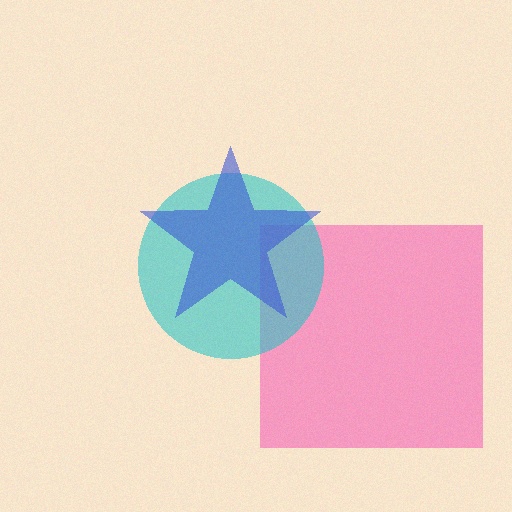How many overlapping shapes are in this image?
There are 3 overlapping shapes in the image.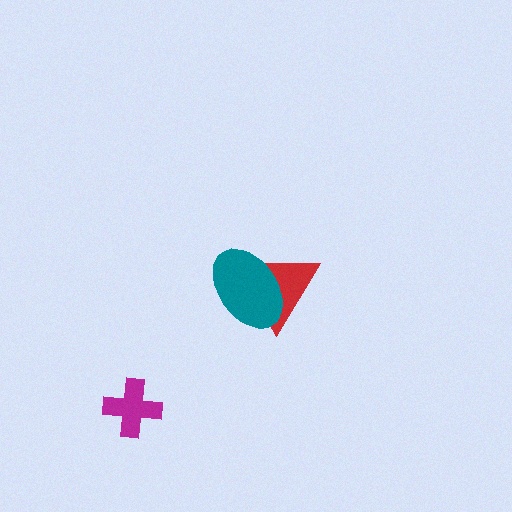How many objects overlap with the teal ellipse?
1 object overlaps with the teal ellipse.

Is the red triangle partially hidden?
Yes, it is partially covered by another shape.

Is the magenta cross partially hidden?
No, no other shape covers it.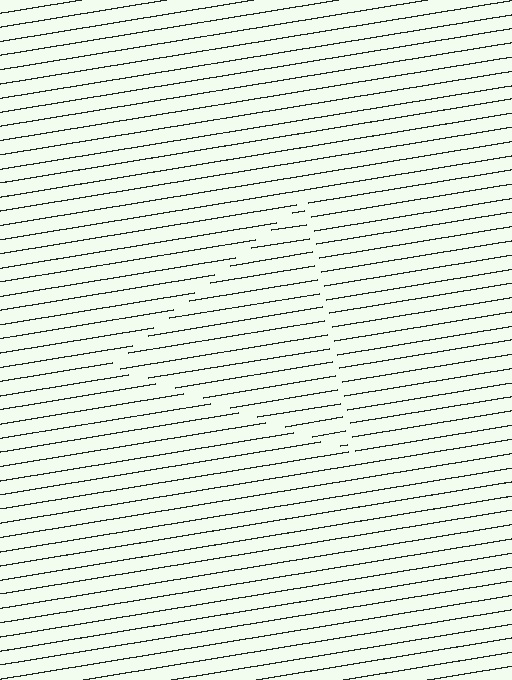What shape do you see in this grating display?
An illusory triangle. The interior of the shape contains the same grating, shifted by half a period — the contour is defined by the phase discontinuity where line-ends from the inner and outer gratings abut.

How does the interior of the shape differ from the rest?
The interior of the shape contains the same grating, shifted by half a period — the contour is defined by the phase discontinuity where line-ends from the inner and outer gratings abut.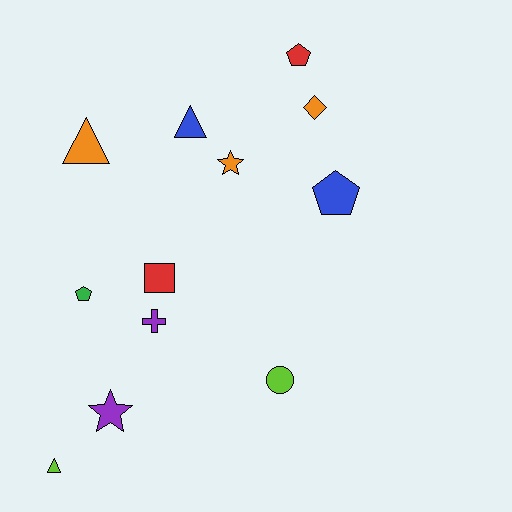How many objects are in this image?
There are 12 objects.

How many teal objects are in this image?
There are no teal objects.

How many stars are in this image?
There are 2 stars.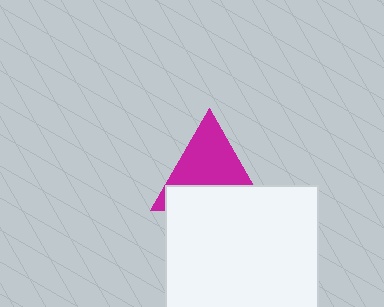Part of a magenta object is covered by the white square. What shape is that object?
It is a triangle.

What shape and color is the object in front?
The object in front is a white square.